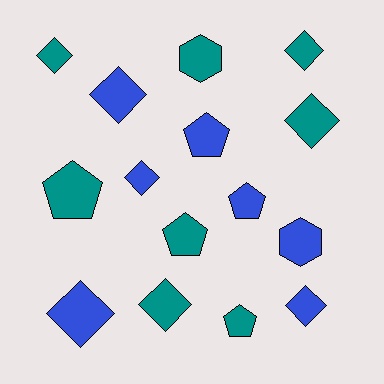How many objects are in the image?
There are 15 objects.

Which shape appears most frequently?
Diamond, with 8 objects.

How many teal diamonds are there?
There are 4 teal diamonds.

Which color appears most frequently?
Teal, with 8 objects.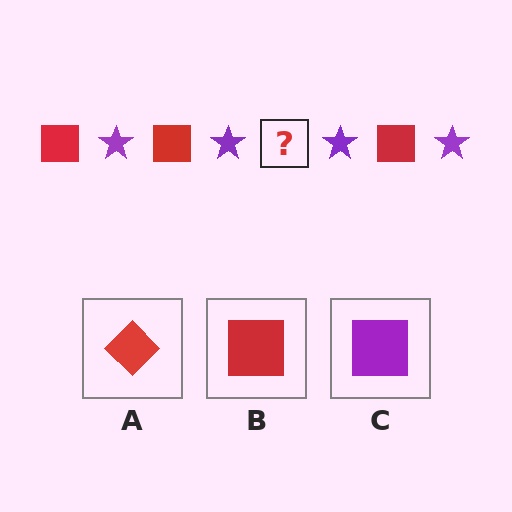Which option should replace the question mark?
Option B.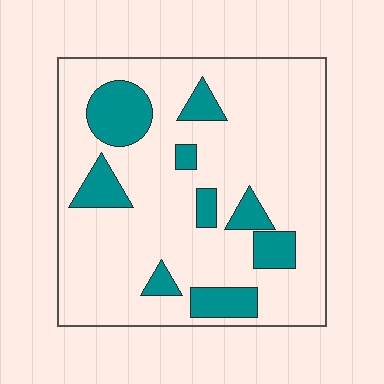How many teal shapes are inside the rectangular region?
9.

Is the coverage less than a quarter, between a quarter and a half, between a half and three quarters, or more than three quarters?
Less than a quarter.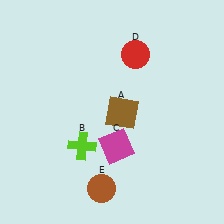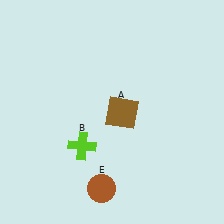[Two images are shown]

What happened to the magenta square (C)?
The magenta square (C) was removed in Image 2. It was in the bottom-right area of Image 1.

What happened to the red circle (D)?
The red circle (D) was removed in Image 2. It was in the top-right area of Image 1.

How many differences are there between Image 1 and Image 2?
There are 2 differences between the two images.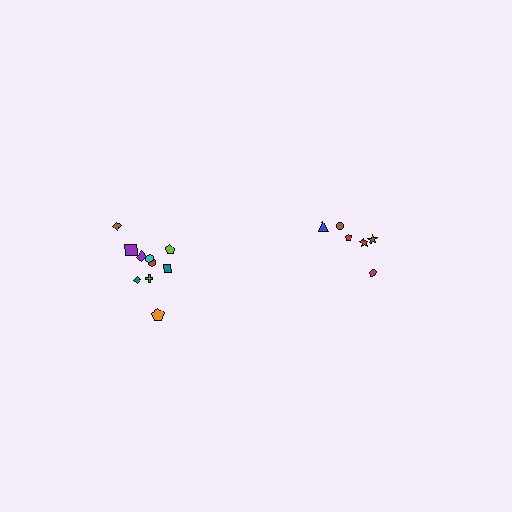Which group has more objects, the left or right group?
The left group.